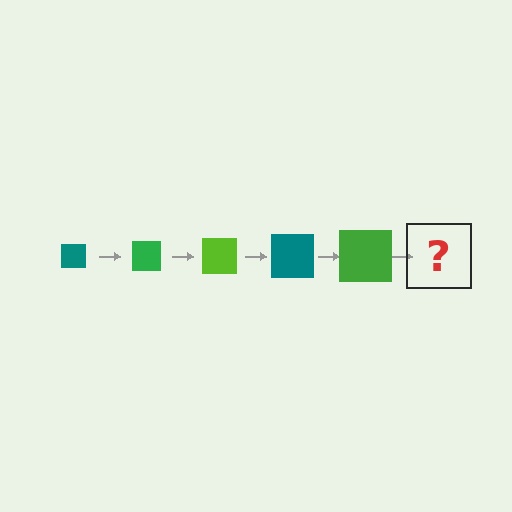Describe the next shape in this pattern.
It should be a lime square, larger than the previous one.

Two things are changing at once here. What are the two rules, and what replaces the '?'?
The two rules are that the square grows larger each step and the color cycles through teal, green, and lime. The '?' should be a lime square, larger than the previous one.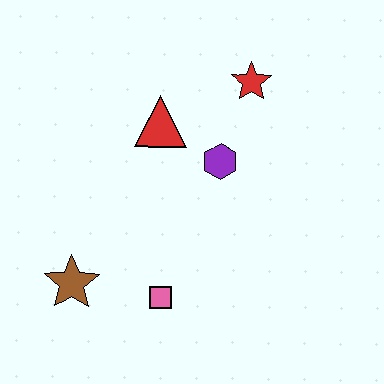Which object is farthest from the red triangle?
The brown star is farthest from the red triangle.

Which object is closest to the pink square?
The brown star is closest to the pink square.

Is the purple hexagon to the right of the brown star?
Yes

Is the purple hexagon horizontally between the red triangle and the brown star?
No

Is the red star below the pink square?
No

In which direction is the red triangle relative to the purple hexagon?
The red triangle is to the left of the purple hexagon.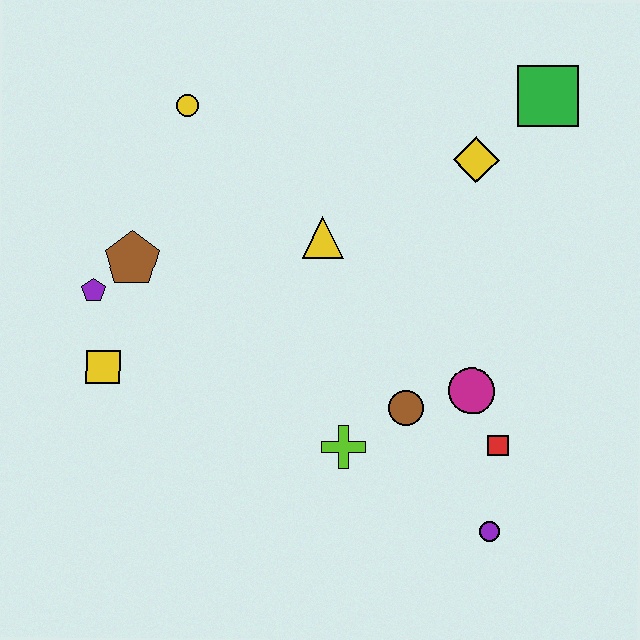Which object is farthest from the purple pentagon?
The green square is farthest from the purple pentagon.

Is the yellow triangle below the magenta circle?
No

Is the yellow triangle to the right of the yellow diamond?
No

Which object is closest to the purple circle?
The red square is closest to the purple circle.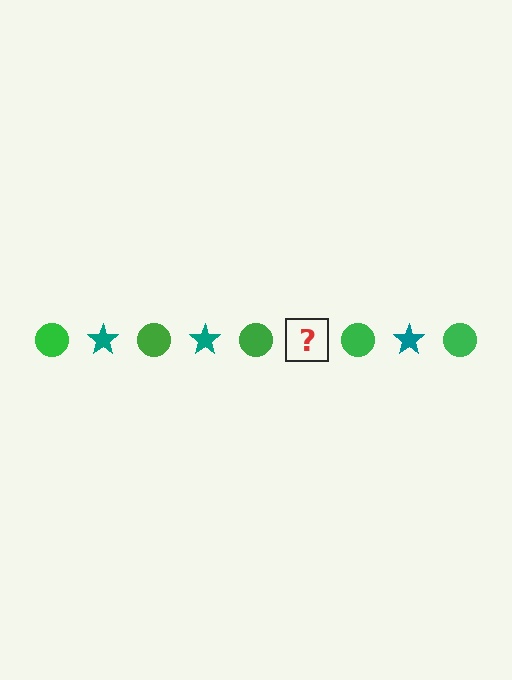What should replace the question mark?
The question mark should be replaced with a teal star.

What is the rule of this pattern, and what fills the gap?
The rule is that the pattern alternates between green circle and teal star. The gap should be filled with a teal star.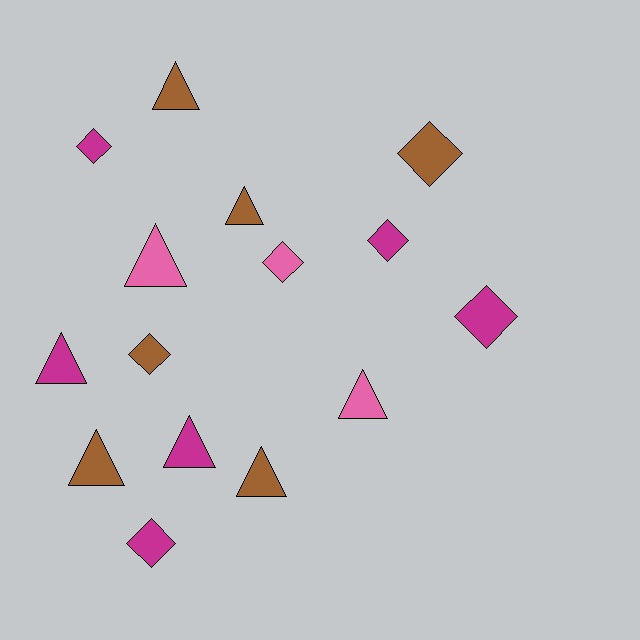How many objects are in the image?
There are 15 objects.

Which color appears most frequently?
Brown, with 6 objects.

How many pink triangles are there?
There are 2 pink triangles.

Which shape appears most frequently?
Triangle, with 8 objects.